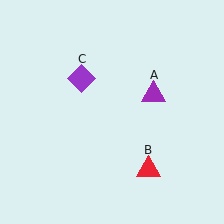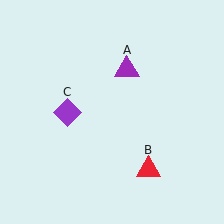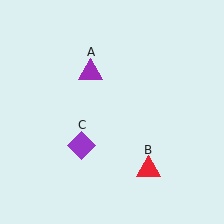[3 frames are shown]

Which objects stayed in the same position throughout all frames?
Red triangle (object B) remained stationary.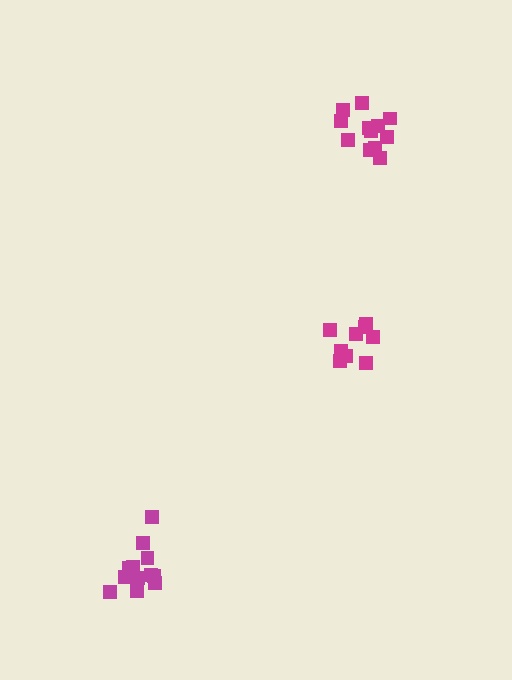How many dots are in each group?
Group 1: 9 dots, Group 2: 13 dots, Group 3: 13 dots (35 total).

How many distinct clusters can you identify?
There are 3 distinct clusters.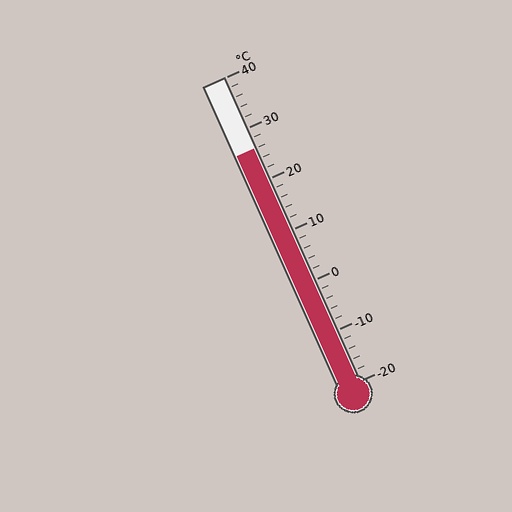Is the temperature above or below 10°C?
The temperature is above 10°C.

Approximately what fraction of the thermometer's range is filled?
The thermometer is filled to approximately 75% of its range.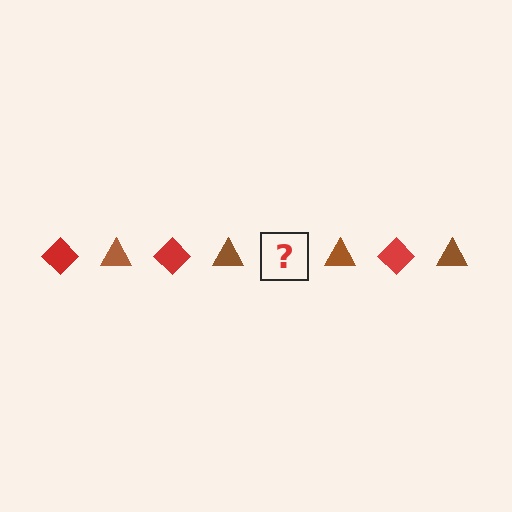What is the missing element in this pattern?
The missing element is a red diamond.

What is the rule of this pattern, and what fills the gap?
The rule is that the pattern alternates between red diamond and brown triangle. The gap should be filled with a red diamond.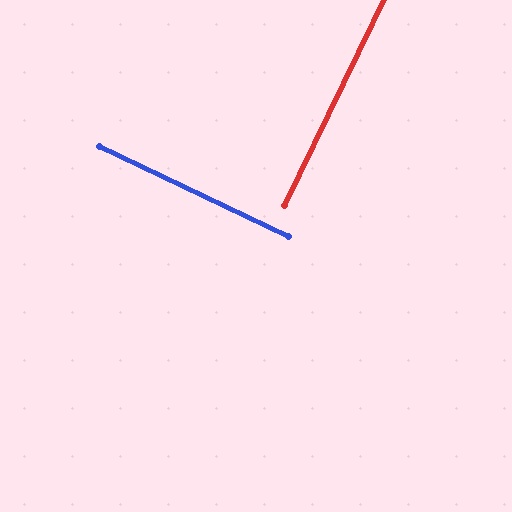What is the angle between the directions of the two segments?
Approximately 90 degrees.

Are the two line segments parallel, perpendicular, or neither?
Perpendicular — they meet at approximately 90°.